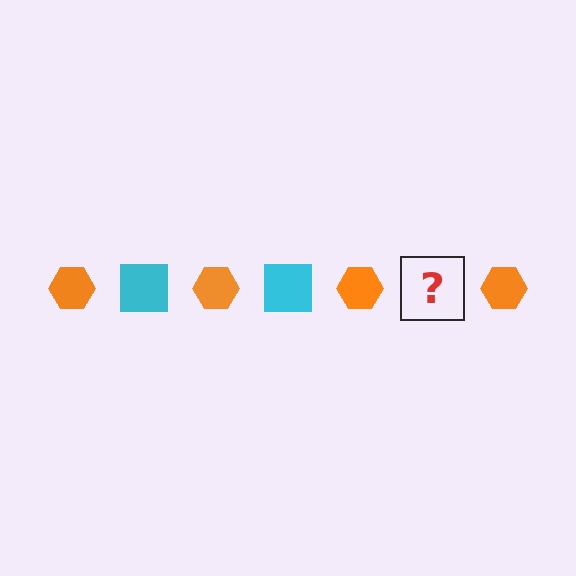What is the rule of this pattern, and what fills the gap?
The rule is that the pattern alternates between orange hexagon and cyan square. The gap should be filled with a cyan square.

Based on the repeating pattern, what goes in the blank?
The blank should be a cyan square.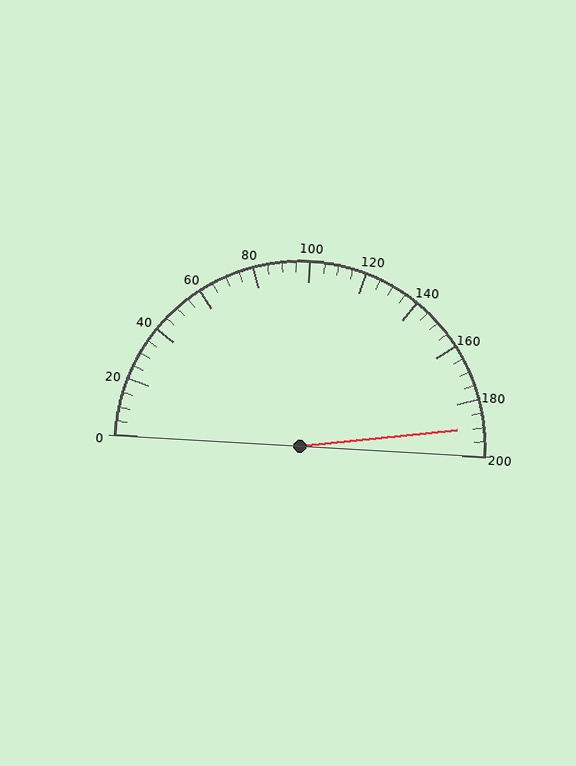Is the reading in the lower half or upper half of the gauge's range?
The reading is in the upper half of the range (0 to 200).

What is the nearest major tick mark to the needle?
The nearest major tick mark is 200.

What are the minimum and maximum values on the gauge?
The gauge ranges from 0 to 200.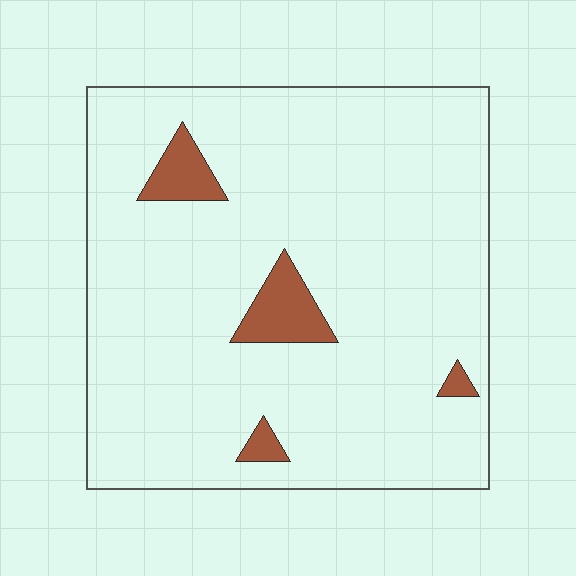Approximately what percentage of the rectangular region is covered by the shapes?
Approximately 5%.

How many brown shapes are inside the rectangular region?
4.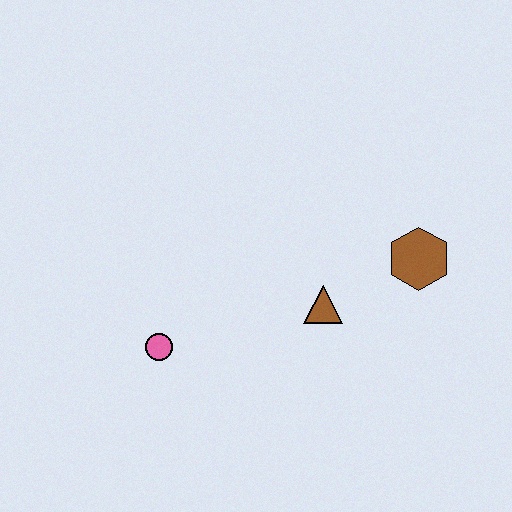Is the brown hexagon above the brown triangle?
Yes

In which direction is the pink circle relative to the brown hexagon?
The pink circle is to the left of the brown hexagon.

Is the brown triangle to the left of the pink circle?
No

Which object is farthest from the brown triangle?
The pink circle is farthest from the brown triangle.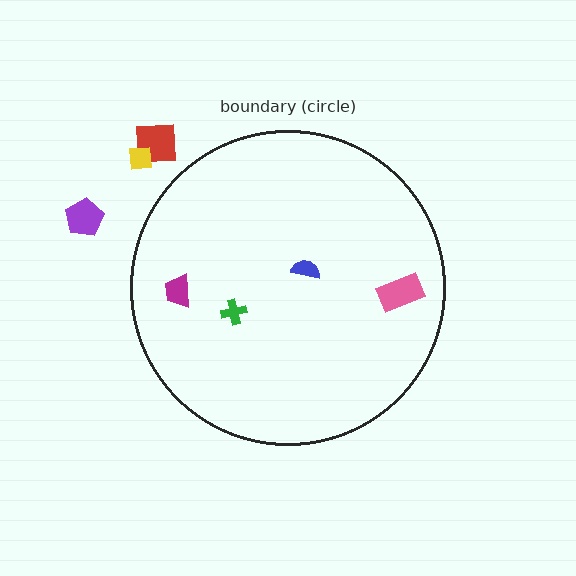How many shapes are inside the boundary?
4 inside, 3 outside.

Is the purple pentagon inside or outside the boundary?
Outside.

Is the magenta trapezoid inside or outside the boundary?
Inside.